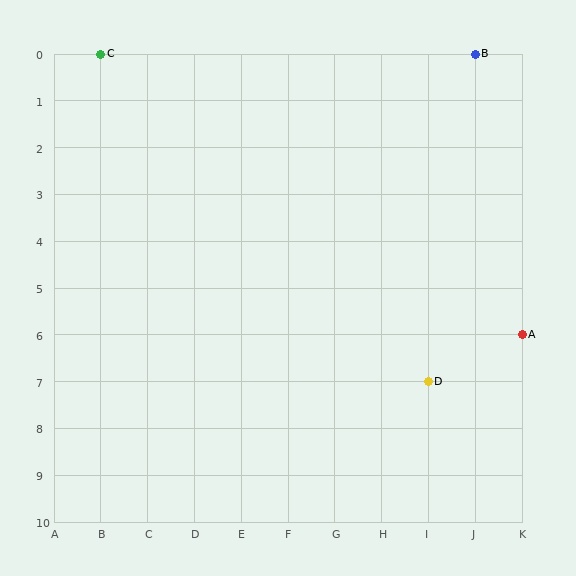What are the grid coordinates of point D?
Point D is at grid coordinates (I, 7).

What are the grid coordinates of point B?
Point B is at grid coordinates (J, 0).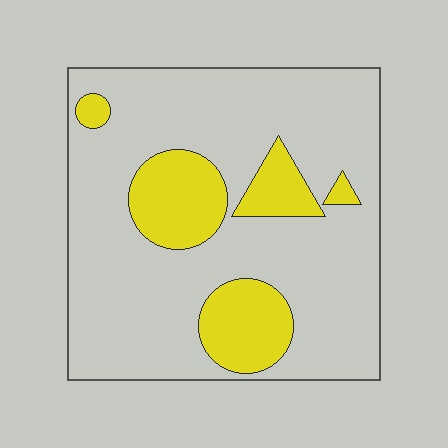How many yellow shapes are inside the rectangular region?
5.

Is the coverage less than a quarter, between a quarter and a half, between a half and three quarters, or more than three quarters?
Less than a quarter.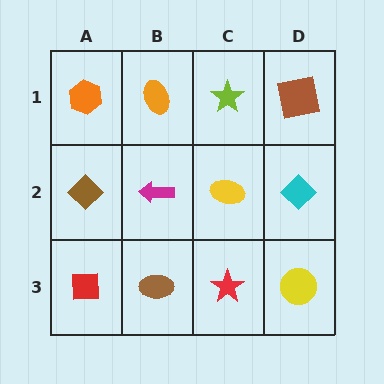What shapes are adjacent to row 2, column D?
A brown square (row 1, column D), a yellow circle (row 3, column D), a yellow ellipse (row 2, column C).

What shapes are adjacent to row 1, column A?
A brown diamond (row 2, column A), an orange ellipse (row 1, column B).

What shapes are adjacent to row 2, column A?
An orange hexagon (row 1, column A), a red square (row 3, column A), a magenta arrow (row 2, column B).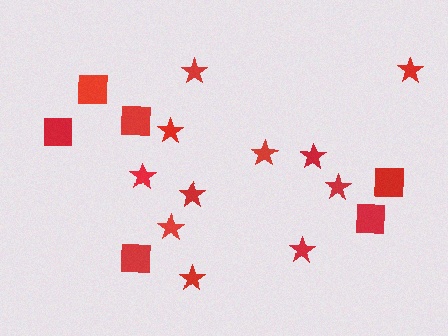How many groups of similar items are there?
There are 2 groups: one group of squares (6) and one group of stars (11).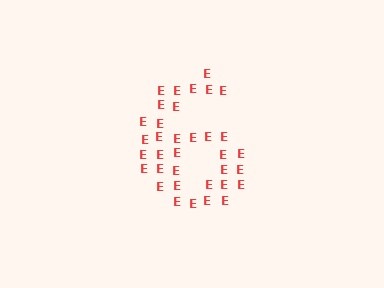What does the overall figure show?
The overall figure shows the digit 6.